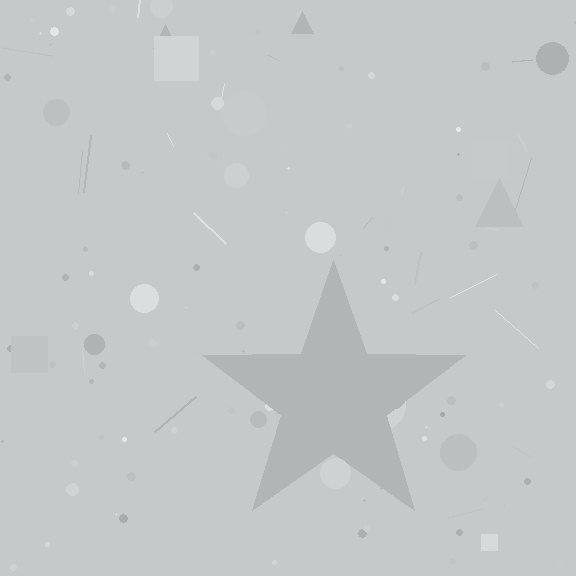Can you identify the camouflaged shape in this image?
The camouflaged shape is a star.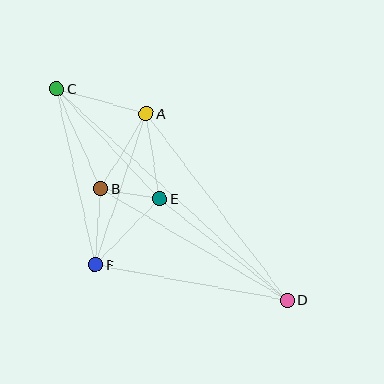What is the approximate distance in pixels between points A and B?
The distance between A and B is approximately 87 pixels.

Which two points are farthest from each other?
Points C and D are farthest from each other.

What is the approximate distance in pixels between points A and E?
The distance between A and E is approximately 86 pixels.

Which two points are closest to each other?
Points B and E are closest to each other.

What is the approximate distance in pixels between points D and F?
The distance between D and F is approximately 195 pixels.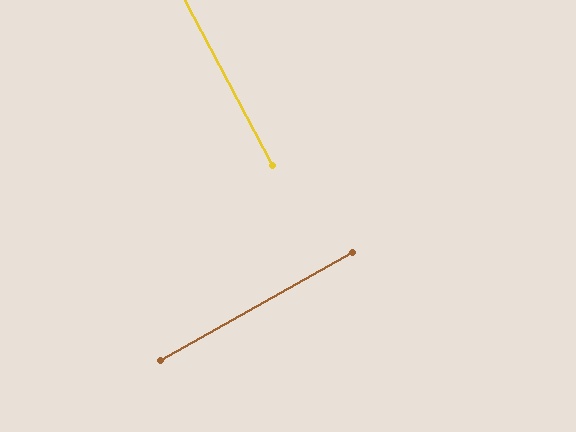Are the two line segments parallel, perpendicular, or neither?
Perpendicular — they meet at approximately 89°.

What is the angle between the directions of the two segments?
Approximately 89 degrees.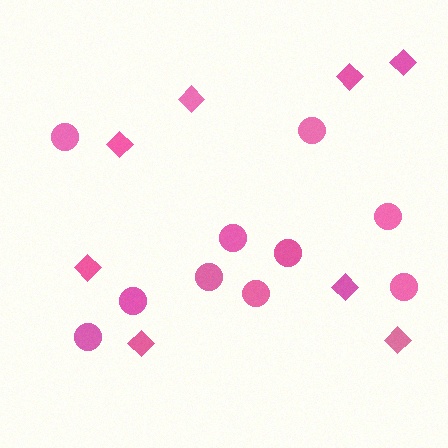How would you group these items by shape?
There are 2 groups: one group of diamonds (8) and one group of circles (10).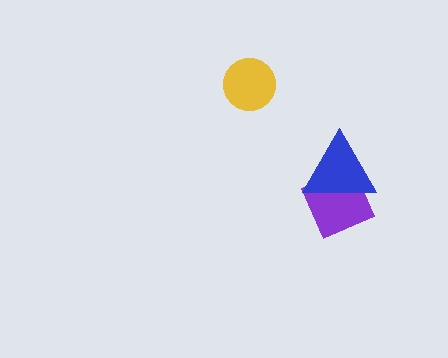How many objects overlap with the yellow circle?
0 objects overlap with the yellow circle.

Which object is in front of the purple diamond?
The blue triangle is in front of the purple diamond.